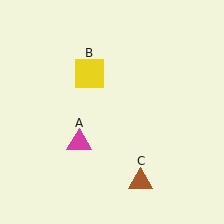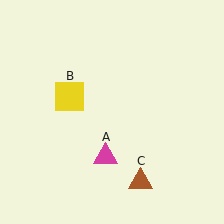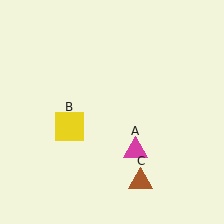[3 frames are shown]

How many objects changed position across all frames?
2 objects changed position: magenta triangle (object A), yellow square (object B).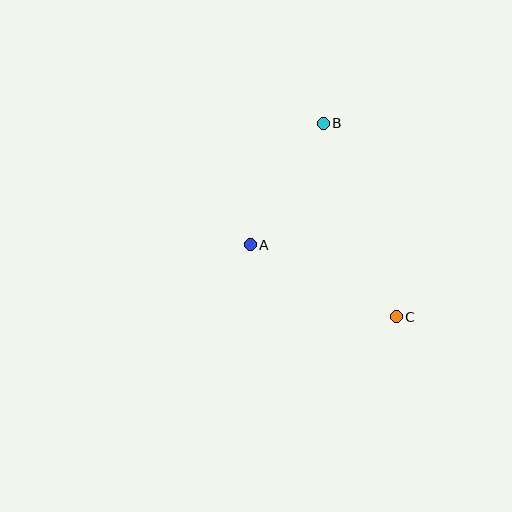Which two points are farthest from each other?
Points B and C are farthest from each other.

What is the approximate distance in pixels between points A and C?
The distance between A and C is approximately 163 pixels.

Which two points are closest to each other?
Points A and B are closest to each other.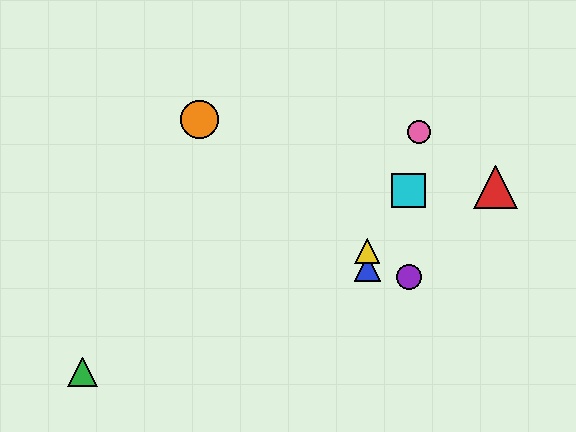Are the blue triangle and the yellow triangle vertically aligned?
Yes, both are at x≈367.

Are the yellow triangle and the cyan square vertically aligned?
No, the yellow triangle is at x≈367 and the cyan square is at x≈409.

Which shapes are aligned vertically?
The blue triangle, the yellow triangle are aligned vertically.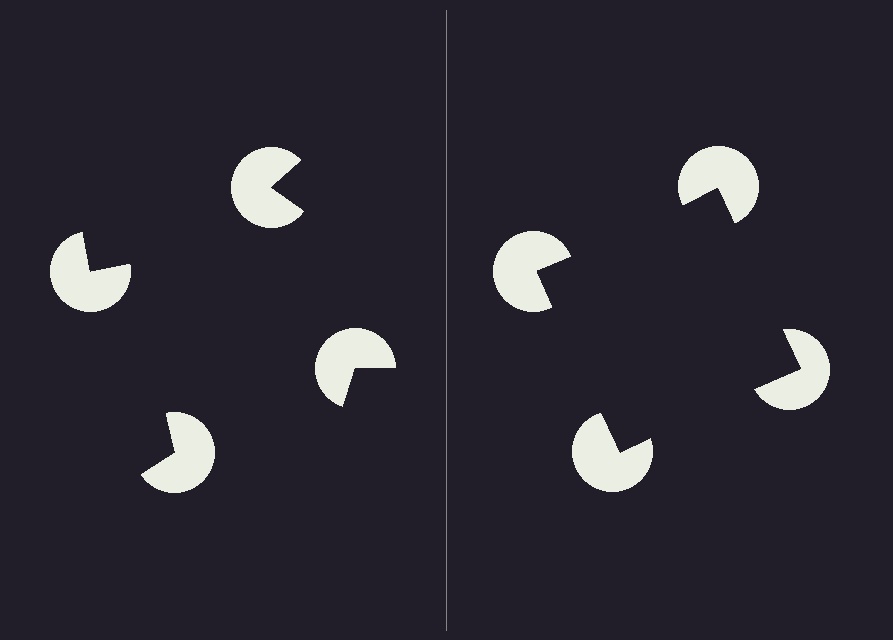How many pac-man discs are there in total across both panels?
8 — 4 on each side.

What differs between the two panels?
The pac-man discs are positioned identically on both sides; only the wedge orientations differ. On the right they align to a square; on the left they are misaligned.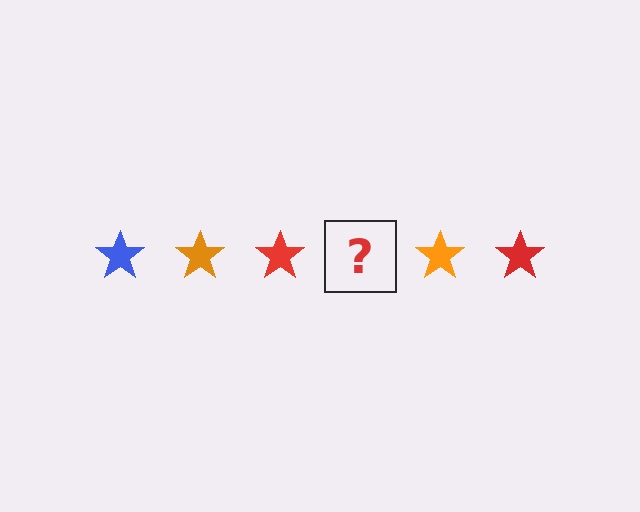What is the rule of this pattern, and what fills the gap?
The rule is that the pattern cycles through blue, orange, red stars. The gap should be filled with a blue star.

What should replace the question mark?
The question mark should be replaced with a blue star.